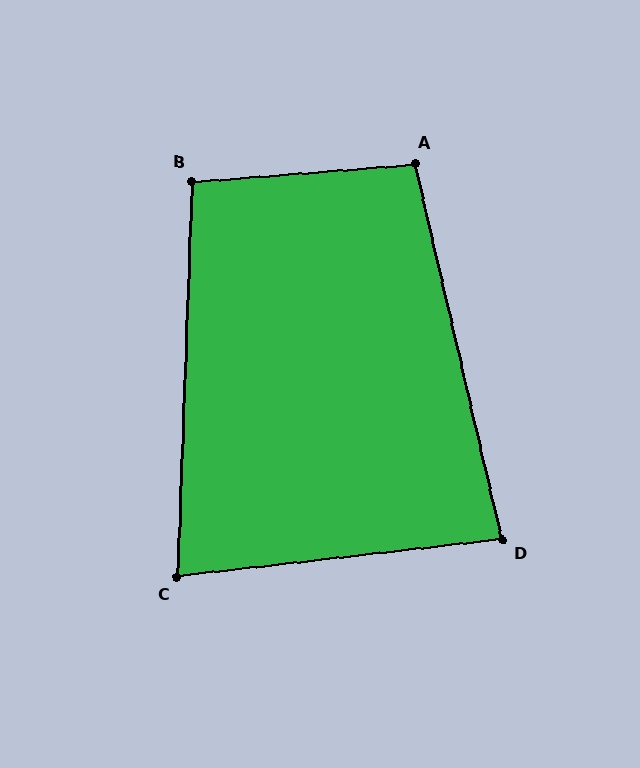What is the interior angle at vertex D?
Approximately 83 degrees (acute).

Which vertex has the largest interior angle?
A, at approximately 99 degrees.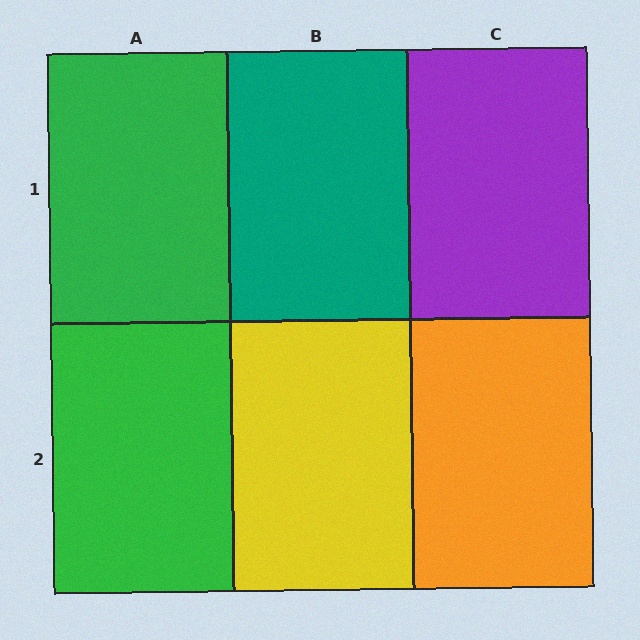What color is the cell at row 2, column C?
Orange.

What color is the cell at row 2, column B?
Yellow.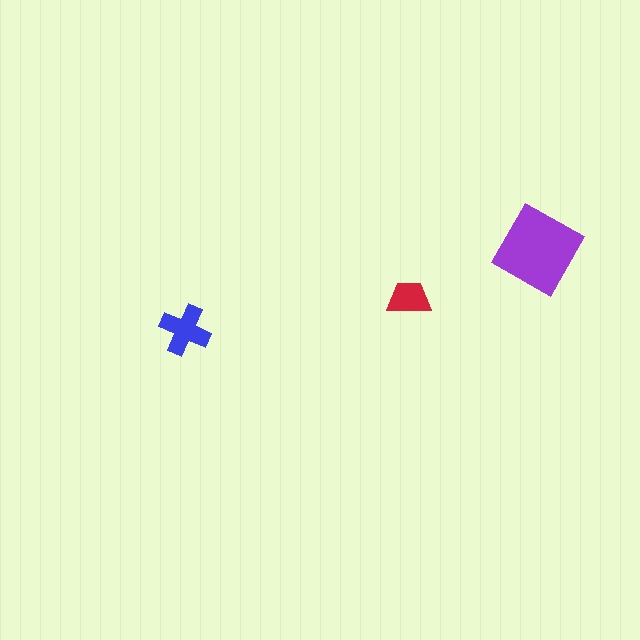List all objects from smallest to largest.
The red trapezoid, the blue cross, the purple square.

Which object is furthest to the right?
The purple square is rightmost.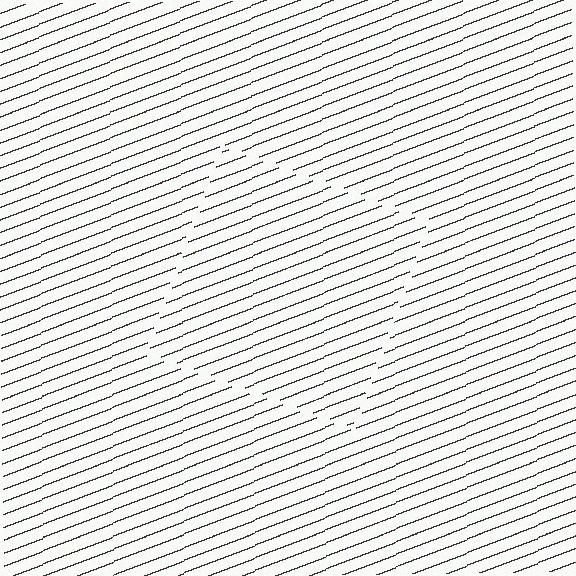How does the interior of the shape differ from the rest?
The interior of the shape contains the same grating, shifted by half a period — the contour is defined by the phase discontinuity where line-ends from the inner and outer gratings abut.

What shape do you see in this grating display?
An illusory square. The interior of the shape contains the same grating, shifted by half a period — the contour is defined by the phase discontinuity where line-ends from the inner and outer gratings abut.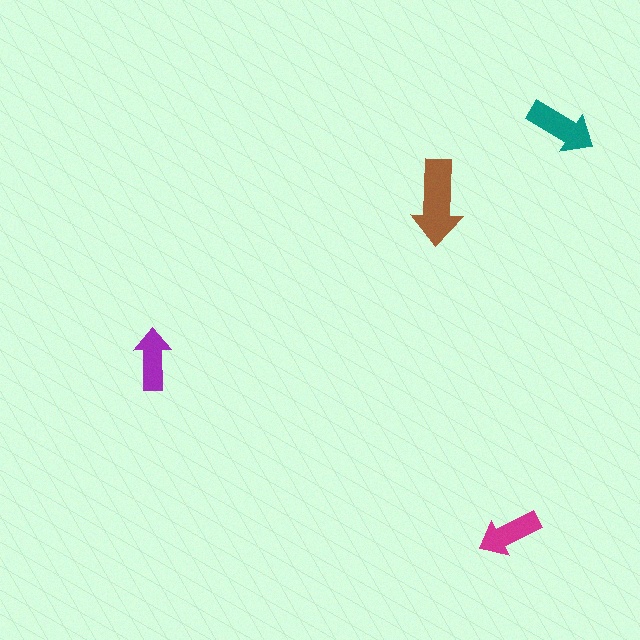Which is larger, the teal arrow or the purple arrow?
The teal one.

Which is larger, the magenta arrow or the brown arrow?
The brown one.